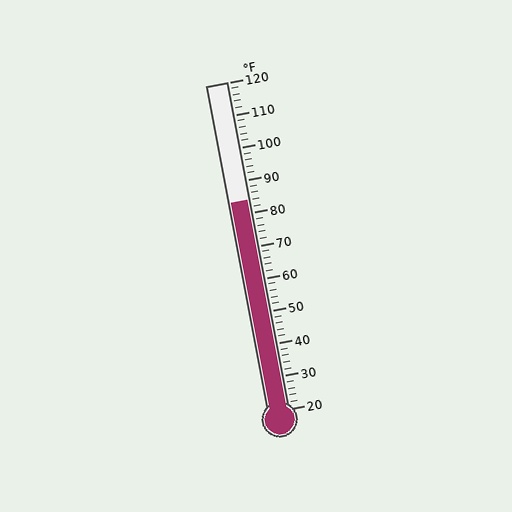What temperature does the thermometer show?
The thermometer shows approximately 84°F.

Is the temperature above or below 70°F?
The temperature is above 70°F.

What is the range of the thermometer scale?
The thermometer scale ranges from 20°F to 120°F.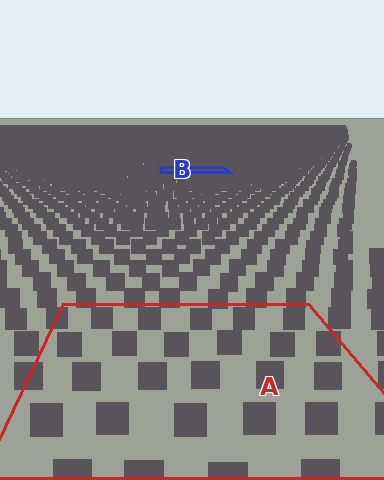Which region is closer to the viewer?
Region A is closer. The texture elements there are larger and more spread out.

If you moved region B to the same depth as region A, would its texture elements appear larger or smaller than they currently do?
They would appear larger. At a closer depth, the same texture elements are projected at a bigger on-screen size.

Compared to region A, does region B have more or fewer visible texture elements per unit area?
Region B has more texture elements per unit area — they are packed more densely because it is farther away.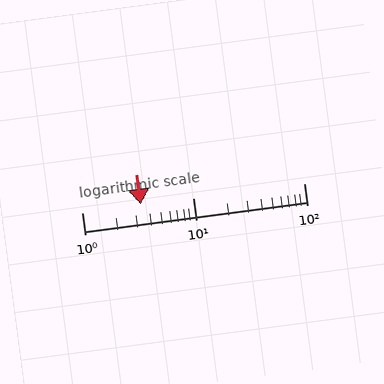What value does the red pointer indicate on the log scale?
The pointer indicates approximately 3.4.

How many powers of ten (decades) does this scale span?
The scale spans 2 decades, from 1 to 100.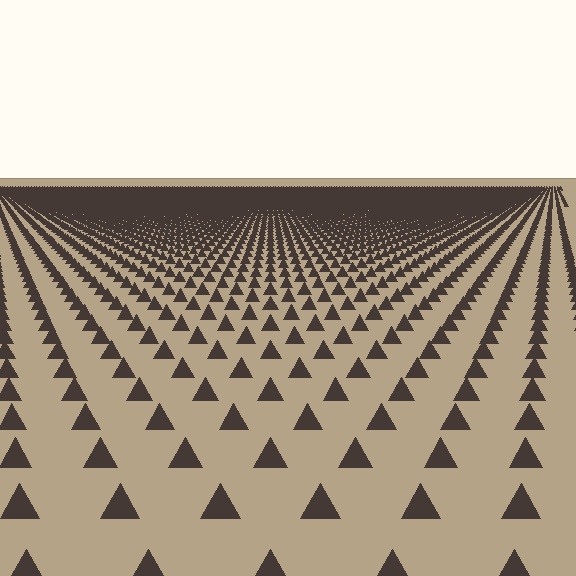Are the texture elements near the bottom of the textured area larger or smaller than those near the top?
Larger. Near the bottom, elements are closer to the viewer and appear at a bigger on-screen size.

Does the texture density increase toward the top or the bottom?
Density increases toward the top.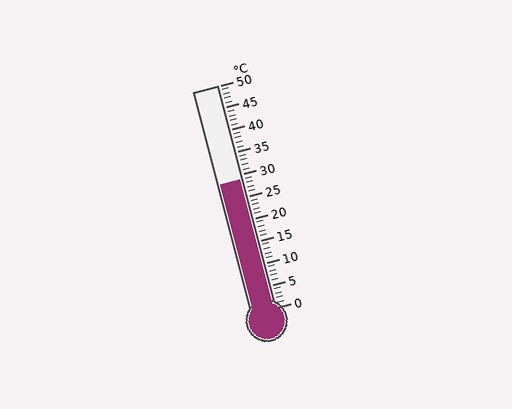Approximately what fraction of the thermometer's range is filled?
The thermometer is filled to approximately 60% of its range.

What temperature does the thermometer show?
The thermometer shows approximately 29°C.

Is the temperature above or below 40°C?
The temperature is below 40°C.